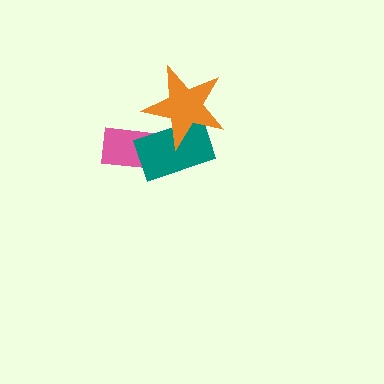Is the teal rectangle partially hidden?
Yes, it is partially covered by another shape.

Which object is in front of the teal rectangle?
The orange star is in front of the teal rectangle.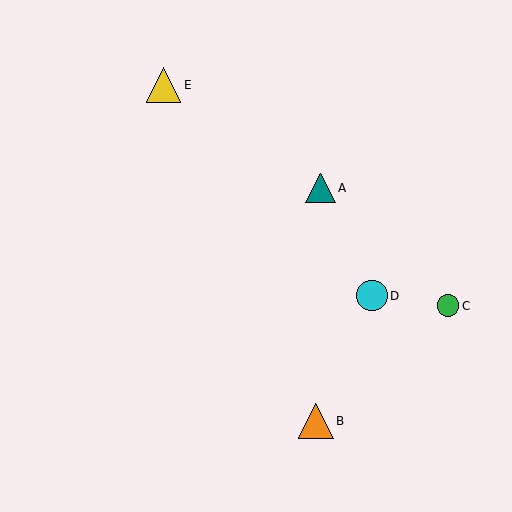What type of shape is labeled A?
Shape A is a teal triangle.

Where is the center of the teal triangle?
The center of the teal triangle is at (320, 188).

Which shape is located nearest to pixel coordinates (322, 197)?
The teal triangle (labeled A) at (320, 188) is nearest to that location.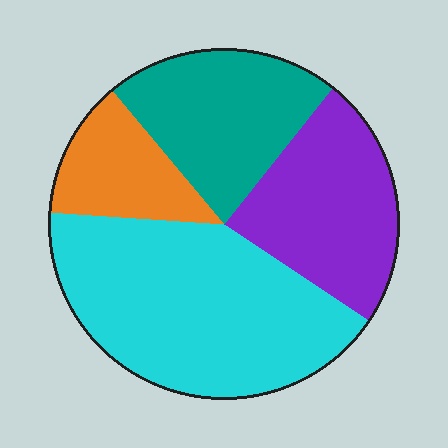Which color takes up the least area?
Orange, at roughly 15%.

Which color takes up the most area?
Cyan, at roughly 40%.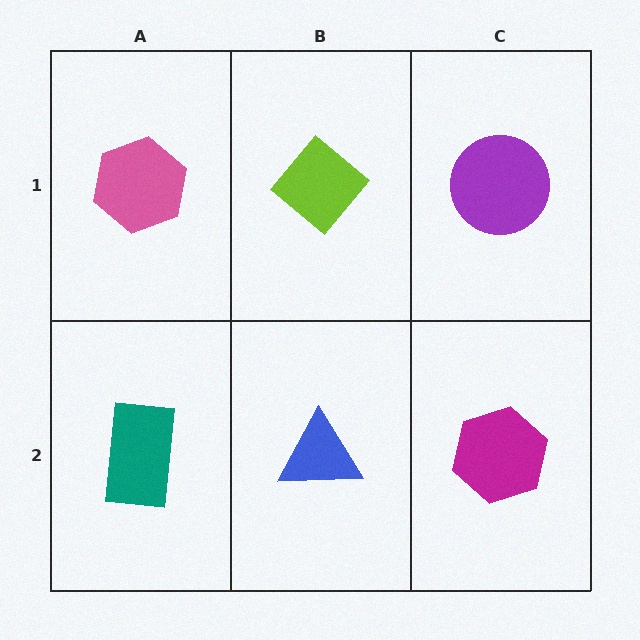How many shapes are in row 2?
3 shapes.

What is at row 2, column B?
A blue triangle.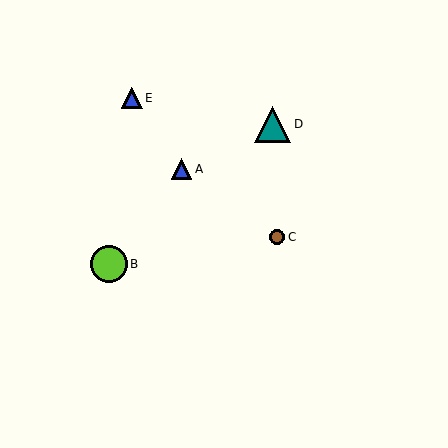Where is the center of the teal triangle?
The center of the teal triangle is at (273, 124).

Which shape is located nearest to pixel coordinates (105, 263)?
The lime circle (labeled B) at (109, 264) is nearest to that location.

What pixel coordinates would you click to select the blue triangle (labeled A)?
Click at (181, 169) to select the blue triangle A.